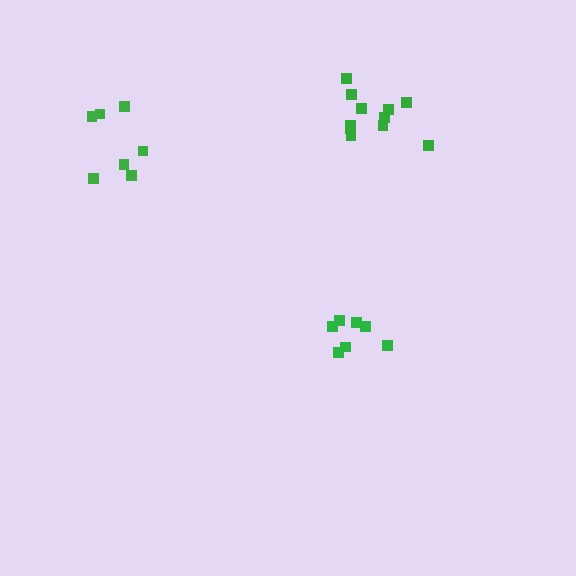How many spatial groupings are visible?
There are 3 spatial groupings.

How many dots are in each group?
Group 1: 7 dots, Group 2: 11 dots, Group 3: 7 dots (25 total).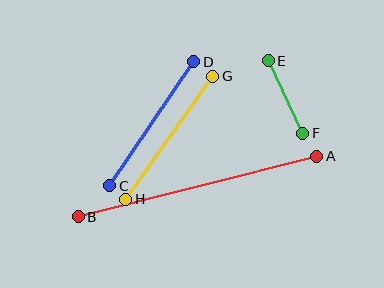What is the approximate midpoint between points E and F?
The midpoint is at approximately (286, 97) pixels.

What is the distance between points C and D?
The distance is approximately 149 pixels.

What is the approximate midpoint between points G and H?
The midpoint is at approximately (169, 138) pixels.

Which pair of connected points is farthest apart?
Points A and B are farthest apart.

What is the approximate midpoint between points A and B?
The midpoint is at approximately (198, 187) pixels.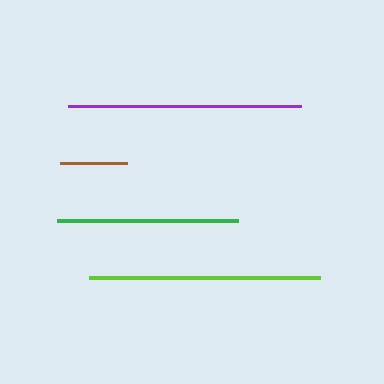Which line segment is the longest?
The purple line is the longest at approximately 233 pixels.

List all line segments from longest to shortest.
From longest to shortest: purple, lime, green, brown.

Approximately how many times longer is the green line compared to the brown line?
The green line is approximately 2.7 times the length of the brown line.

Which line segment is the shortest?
The brown line is the shortest at approximately 67 pixels.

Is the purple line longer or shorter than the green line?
The purple line is longer than the green line.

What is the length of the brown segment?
The brown segment is approximately 67 pixels long.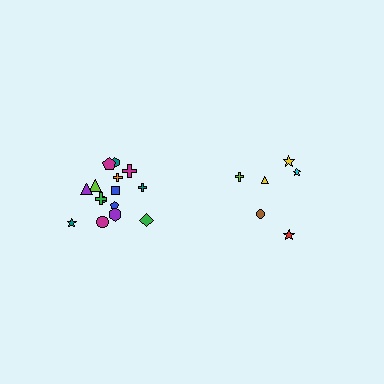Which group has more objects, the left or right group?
The left group.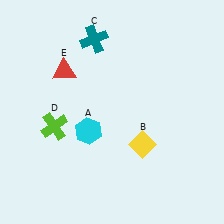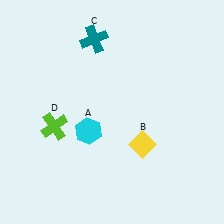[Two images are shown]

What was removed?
The red triangle (E) was removed in Image 2.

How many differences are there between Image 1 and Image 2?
There is 1 difference between the two images.